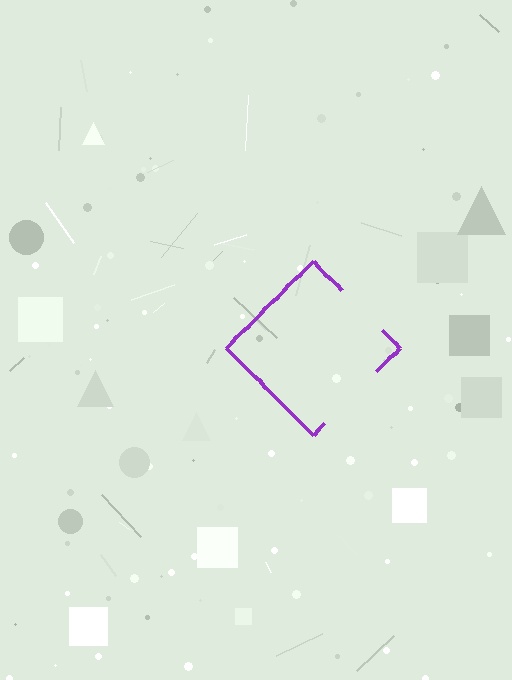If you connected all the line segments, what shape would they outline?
They would outline a diamond.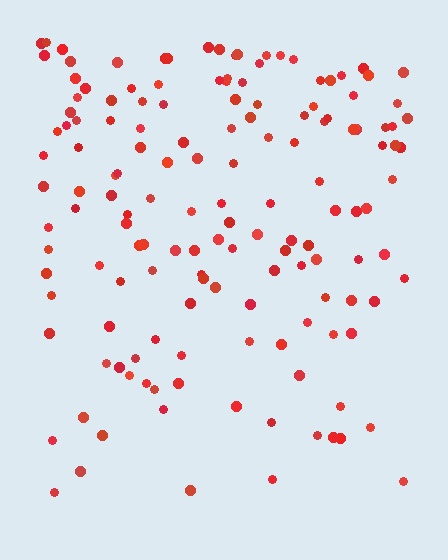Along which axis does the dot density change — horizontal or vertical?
Vertical.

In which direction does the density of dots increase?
From bottom to top, with the top side densest.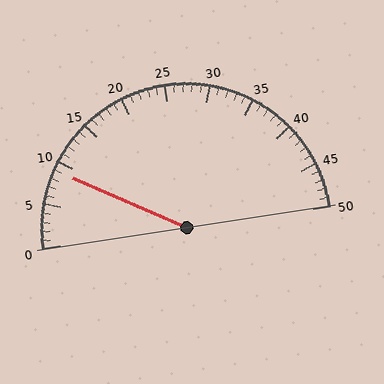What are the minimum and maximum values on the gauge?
The gauge ranges from 0 to 50.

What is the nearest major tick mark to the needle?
The nearest major tick mark is 10.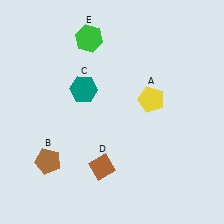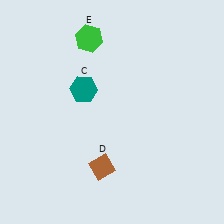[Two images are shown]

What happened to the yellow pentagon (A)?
The yellow pentagon (A) was removed in Image 2. It was in the top-right area of Image 1.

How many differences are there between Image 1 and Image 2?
There are 2 differences between the two images.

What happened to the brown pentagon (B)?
The brown pentagon (B) was removed in Image 2. It was in the bottom-left area of Image 1.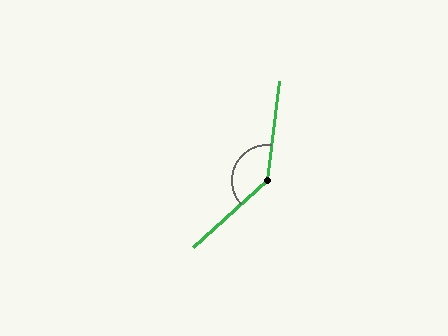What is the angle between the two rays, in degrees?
Approximately 139 degrees.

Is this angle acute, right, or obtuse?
It is obtuse.